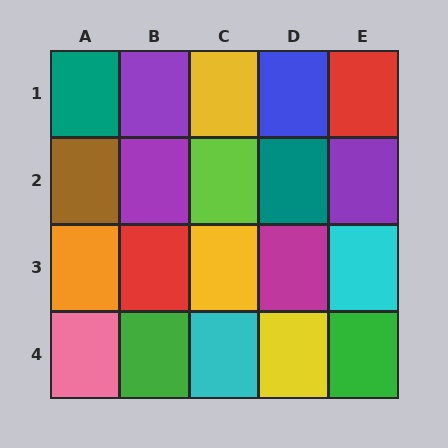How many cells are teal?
2 cells are teal.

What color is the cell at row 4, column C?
Cyan.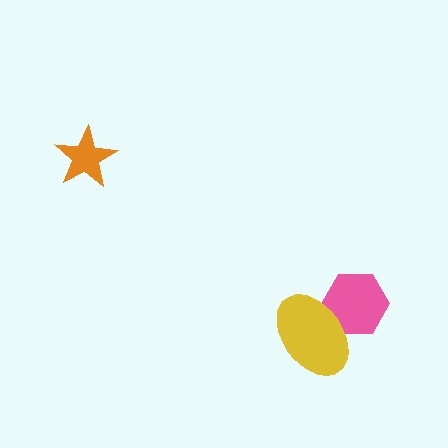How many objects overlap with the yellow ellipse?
1 object overlaps with the yellow ellipse.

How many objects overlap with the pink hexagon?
1 object overlaps with the pink hexagon.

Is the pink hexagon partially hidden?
Yes, it is partially covered by another shape.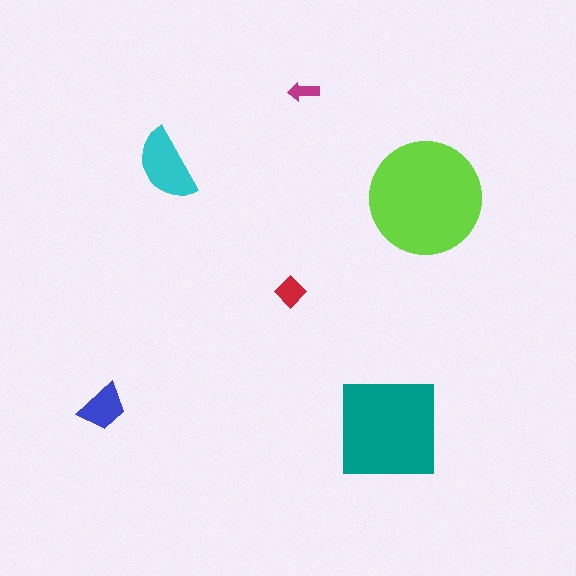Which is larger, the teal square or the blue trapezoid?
The teal square.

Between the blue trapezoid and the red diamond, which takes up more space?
The blue trapezoid.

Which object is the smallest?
The magenta arrow.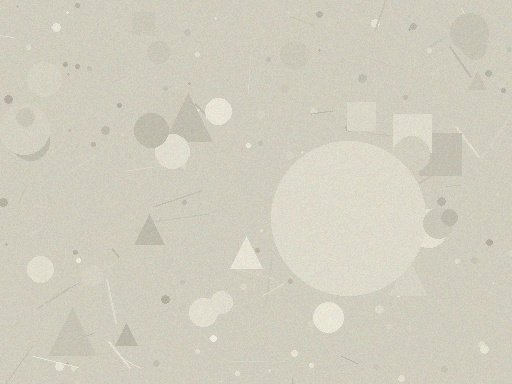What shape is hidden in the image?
A circle is hidden in the image.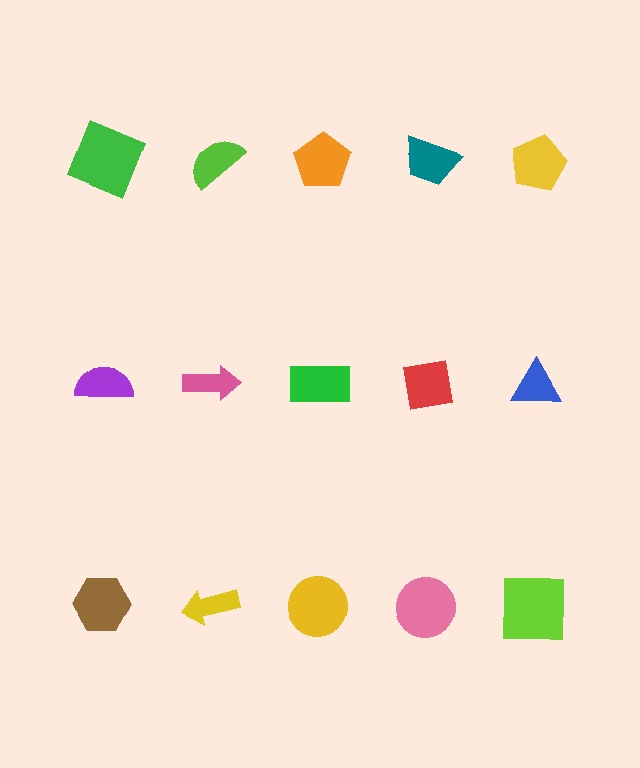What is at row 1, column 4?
A teal trapezoid.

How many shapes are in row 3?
5 shapes.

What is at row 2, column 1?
A purple semicircle.